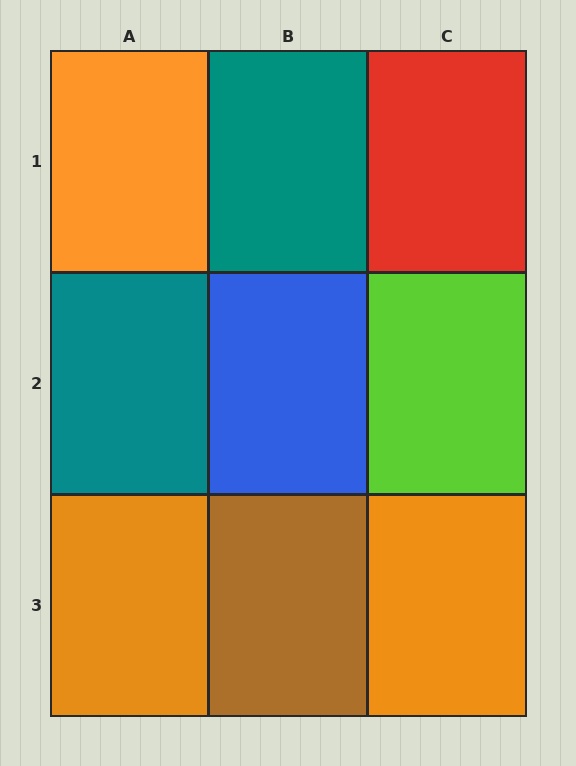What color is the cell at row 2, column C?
Lime.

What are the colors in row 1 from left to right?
Orange, teal, red.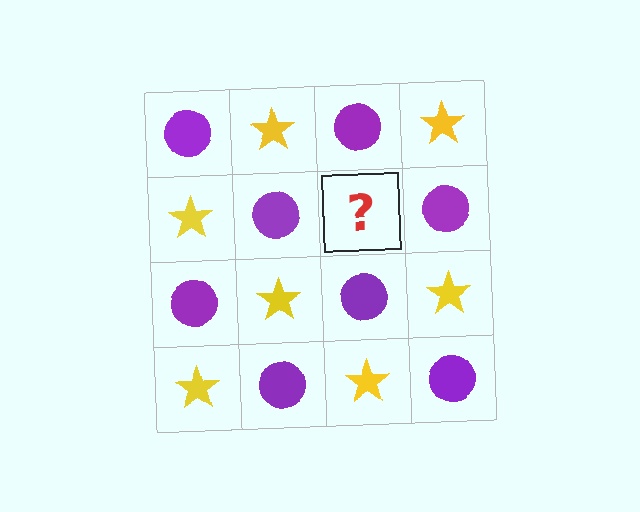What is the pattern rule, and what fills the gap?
The rule is that it alternates purple circle and yellow star in a checkerboard pattern. The gap should be filled with a yellow star.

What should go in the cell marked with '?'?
The missing cell should contain a yellow star.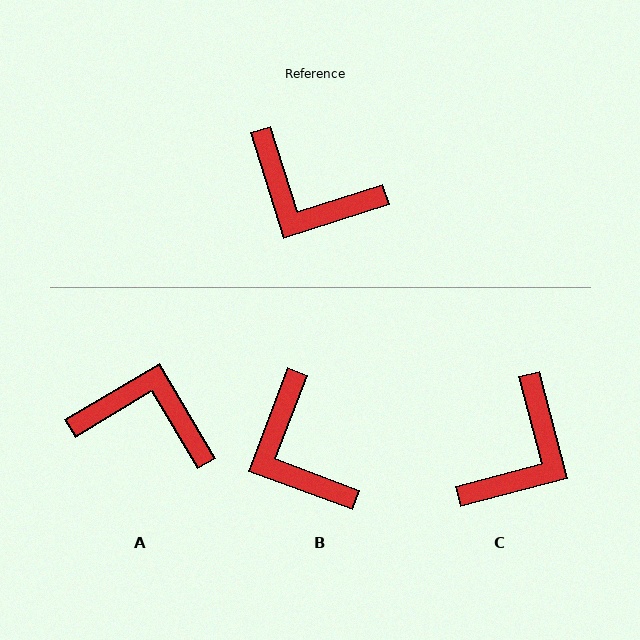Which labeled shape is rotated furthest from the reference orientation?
A, about 167 degrees away.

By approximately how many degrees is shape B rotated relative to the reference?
Approximately 38 degrees clockwise.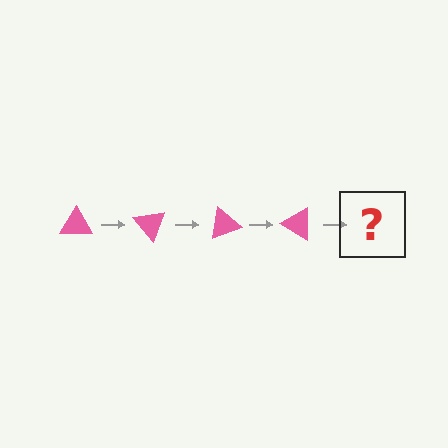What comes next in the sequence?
The next element should be a pink triangle rotated 200 degrees.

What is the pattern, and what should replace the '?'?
The pattern is that the triangle rotates 50 degrees each step. The '?' should be a pink triangle rotated 200 degrees.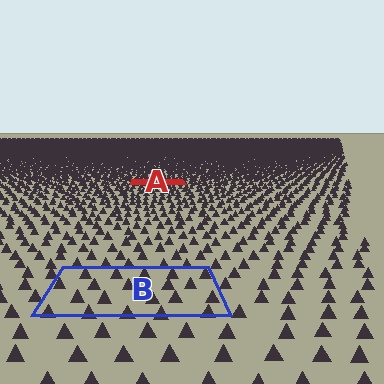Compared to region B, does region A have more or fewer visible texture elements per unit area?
Region A has more texture elements per unit area — they are packed more densely because it is farther away.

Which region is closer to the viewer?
Region B is closer. The texture elements there are larger and more spread out.